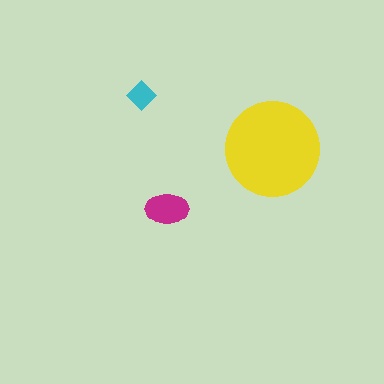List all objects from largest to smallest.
The yellow circle, the magenta ellipse, the cyan diamond.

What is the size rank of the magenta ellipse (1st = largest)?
2nd.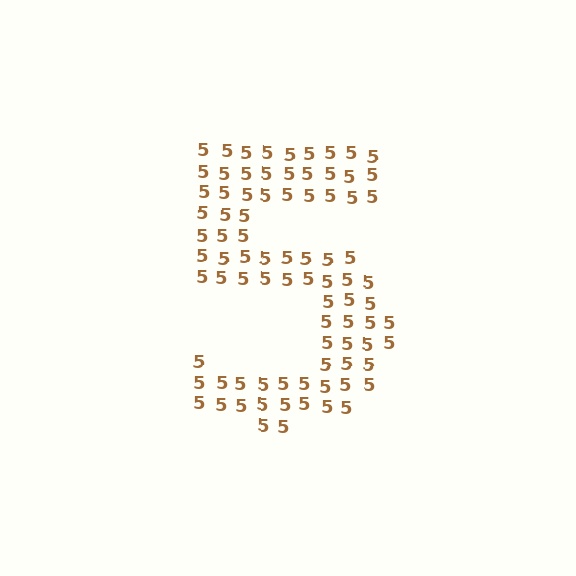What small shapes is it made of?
It is made of small digit 5's.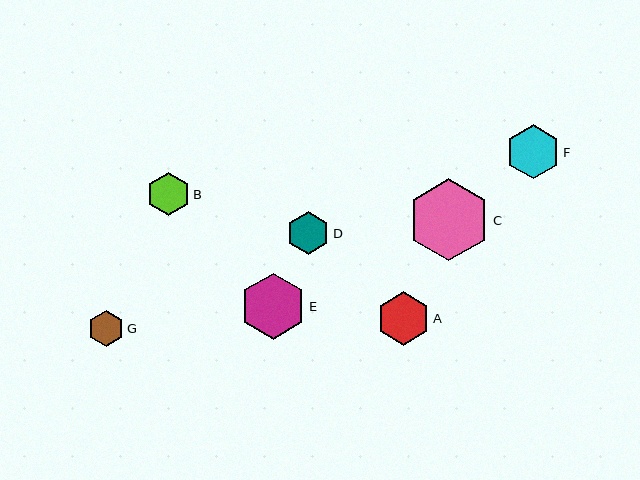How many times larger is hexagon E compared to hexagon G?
Hexagon E is approximately 1.8 times the size of hexagon G.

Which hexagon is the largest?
Hexagon C is the largest with a size of approximately 82 pixels.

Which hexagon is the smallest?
Hexagon G is the smallest with a size of approximately 36 pixels.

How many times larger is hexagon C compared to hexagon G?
Hexagon C is approximately 2.3 times the size of hexagon G.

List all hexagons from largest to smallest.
From largest to smallest: C, E, F, A, D, B, G.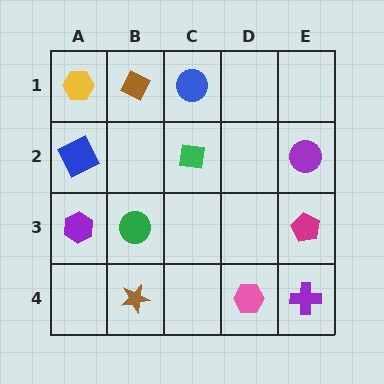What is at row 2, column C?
A green square.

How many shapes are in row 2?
3 shapes.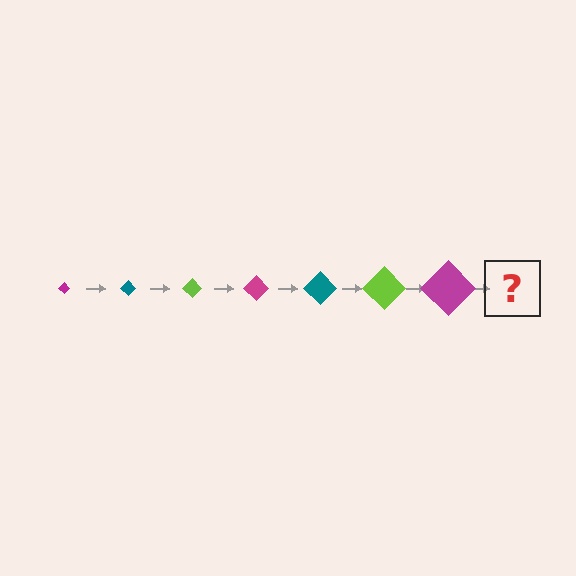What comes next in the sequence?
The next element should be a teal diamond, larger than the previous one.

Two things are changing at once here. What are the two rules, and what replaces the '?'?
The two rules are that the diamond grows larger each step and the color cycles through magenta, teal, and lime. The '?' should be a teal diamond, larger than the previous one.